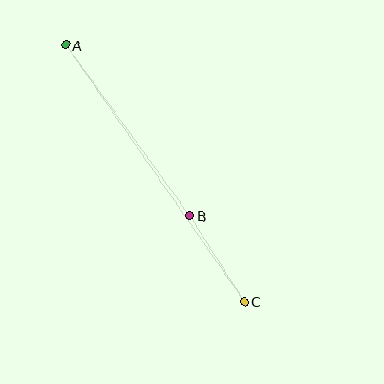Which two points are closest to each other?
Points B and C are closest to each other.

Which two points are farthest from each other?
Points A and C are farthest from each other.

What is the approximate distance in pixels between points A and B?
The distance between A and B is approximately 211 pixels.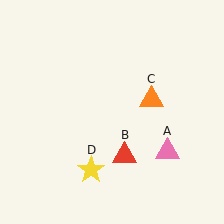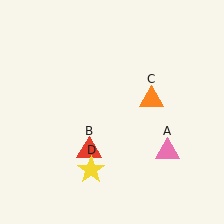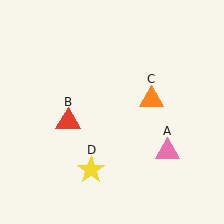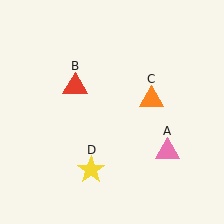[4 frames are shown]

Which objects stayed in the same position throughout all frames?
Pink triangle (object A) and orange triangle (object C) and yellow star (object D) remained stationary.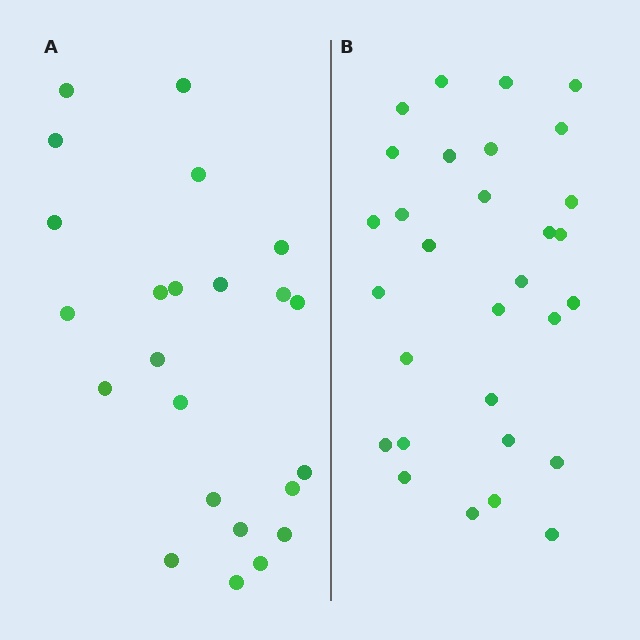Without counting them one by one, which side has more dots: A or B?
Region B (the right region) has more dots.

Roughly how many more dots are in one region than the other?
Region B has roughly 8 or so more dots than region A.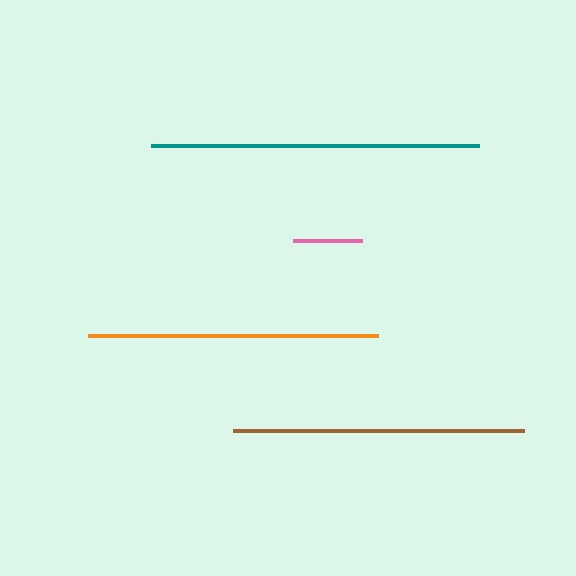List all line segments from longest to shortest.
From longest to shortest: teal, brown, orange, pink.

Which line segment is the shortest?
The pink line is the shortest at approximately 68 pixels.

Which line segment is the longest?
The teal line is the longest at approximately 327 pixels.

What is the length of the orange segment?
The orange segment is approximately 291 pixels long.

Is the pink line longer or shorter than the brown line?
The brown line is longer than the pink line.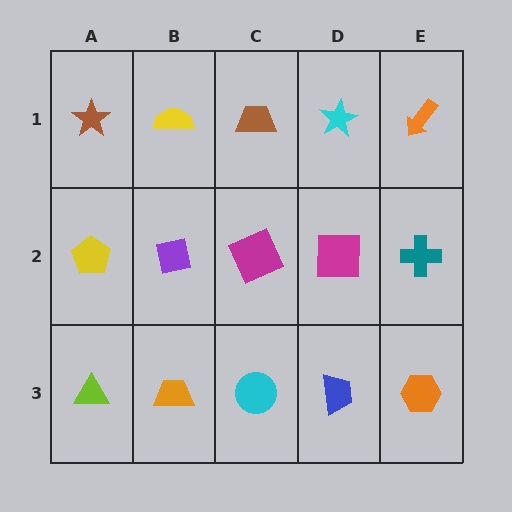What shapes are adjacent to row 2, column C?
A brown trapezoid (row 1, column C), a cyan circle (row 3, column C), a purple square (row 2, column B), a magenta square (row 2, column D).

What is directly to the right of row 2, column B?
A magenta square.